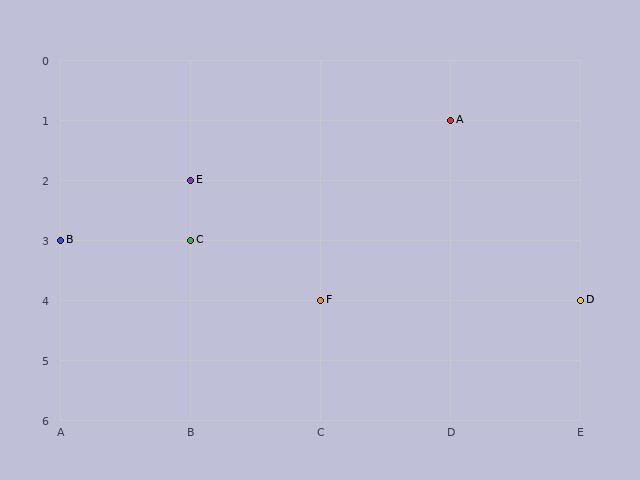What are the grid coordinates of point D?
Point D is at grid coordinates (E, 4).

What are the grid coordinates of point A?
Point A is at grid coordinates (D, 1).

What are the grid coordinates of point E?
Point E is at grid coordinates (B, 2).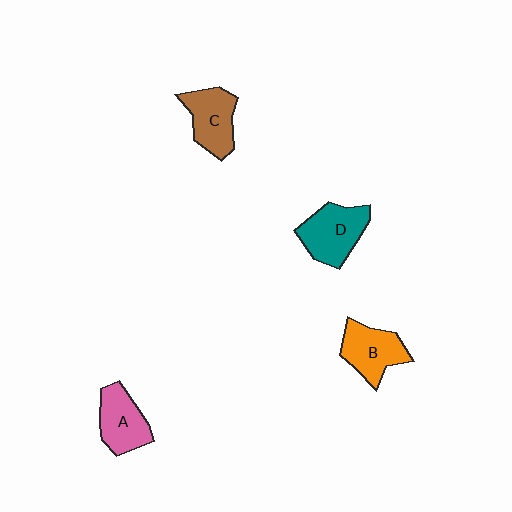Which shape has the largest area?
Shape D (teal).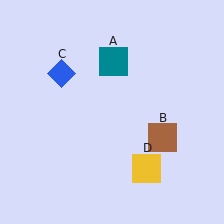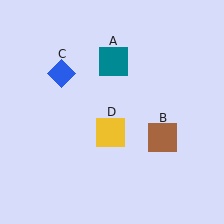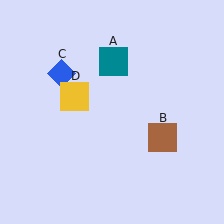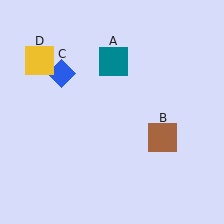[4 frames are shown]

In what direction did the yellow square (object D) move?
The yellow square (object D) moved up and to the left.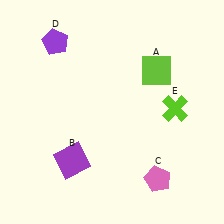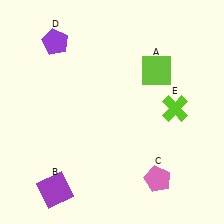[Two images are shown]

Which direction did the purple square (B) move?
The purple square (B) moved down.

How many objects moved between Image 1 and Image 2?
1 object moved between the two images.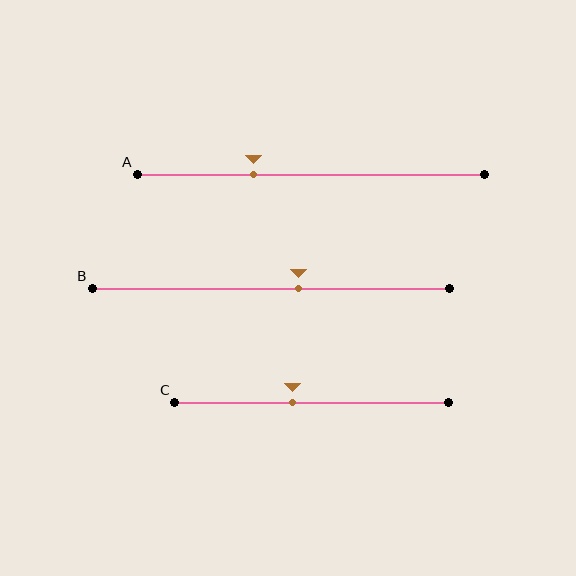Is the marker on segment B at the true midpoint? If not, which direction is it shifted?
No, the marker on segment B is shifted to the right by about 8% of the segment length.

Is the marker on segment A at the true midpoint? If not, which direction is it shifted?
No, the marker on segment A is shifted to the left by about 17% of the segment length.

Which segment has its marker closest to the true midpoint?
Segment C has its marker closest to the true midpoint.